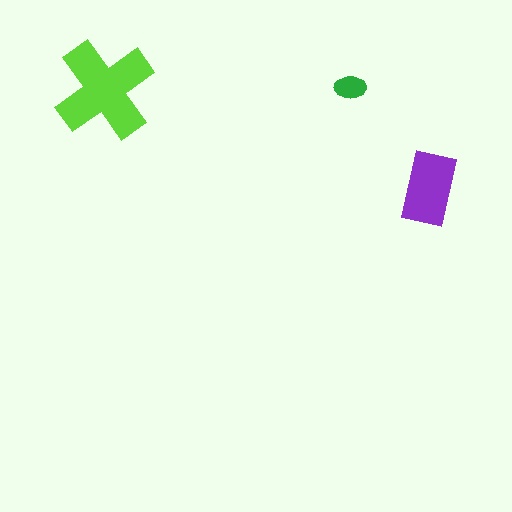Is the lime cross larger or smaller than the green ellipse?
Larger.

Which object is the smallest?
The green ellipse.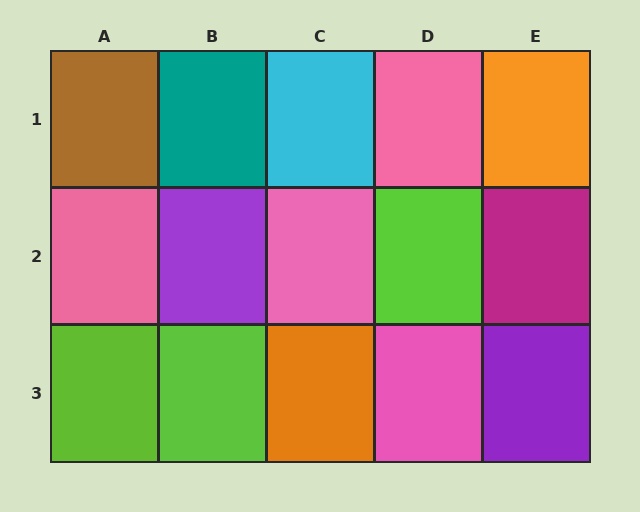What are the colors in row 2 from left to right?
Pink, purple, pink, lime, magenta.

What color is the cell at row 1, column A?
Brown.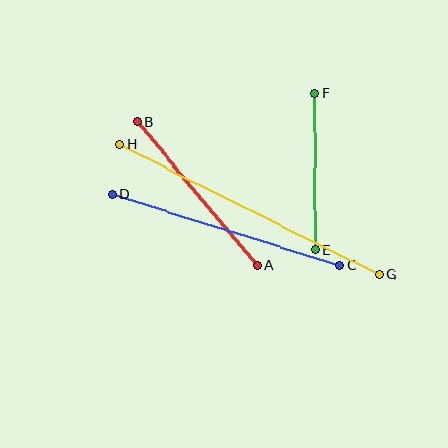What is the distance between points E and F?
The distance is approximately 156 pixels.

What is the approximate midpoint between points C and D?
The midpoint is at approximately (226, 230) pixels.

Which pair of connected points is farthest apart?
Points G and H are farthest apart.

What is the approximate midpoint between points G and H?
The midpoint is at approximately (249, 209) pixels.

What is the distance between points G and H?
The distance is approximately 291 pixels.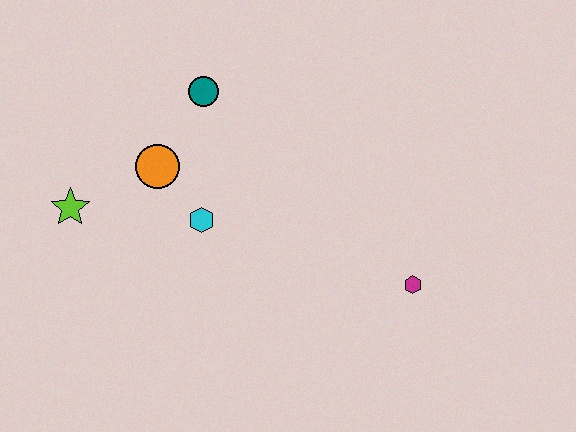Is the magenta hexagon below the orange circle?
Yes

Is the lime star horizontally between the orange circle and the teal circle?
No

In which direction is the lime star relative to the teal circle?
The lime star is to the left of the teal circle.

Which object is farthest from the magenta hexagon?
The lime star is farthest from the magenta hexagon.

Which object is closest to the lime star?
The orange circle is closest to the lime star.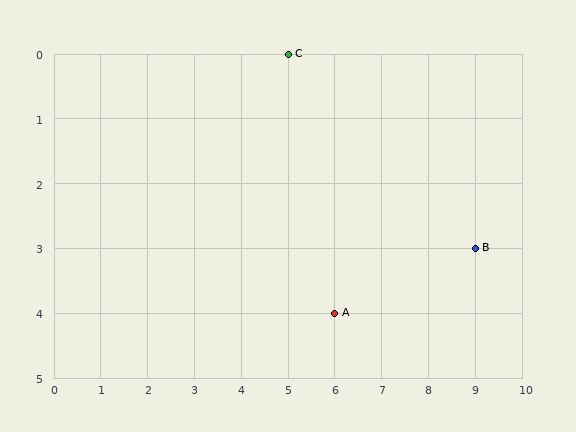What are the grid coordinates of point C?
Point C is at grid coordinates (5, 0).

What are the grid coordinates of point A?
Point A is at grid coordinates (6, 4).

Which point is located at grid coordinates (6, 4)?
Point A is at (6, 4).